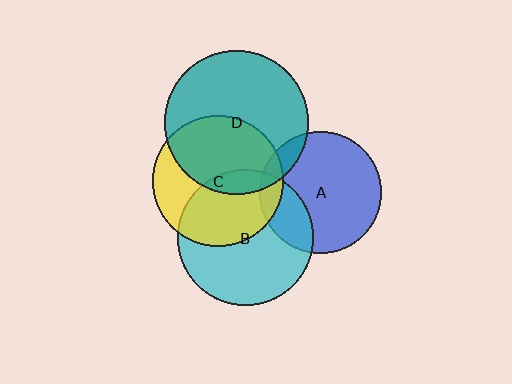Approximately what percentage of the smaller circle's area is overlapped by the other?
Approximately 50%.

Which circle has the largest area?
Circle D (teal).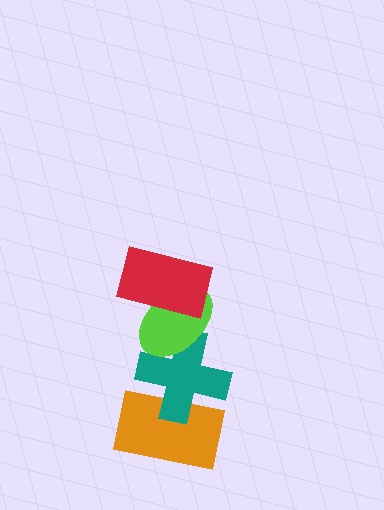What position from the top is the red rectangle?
The red rectangle is 1st from the top.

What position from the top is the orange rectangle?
The orange rectangle is 4th from the top.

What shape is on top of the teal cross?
The lime ellipse is on top of the teal cross.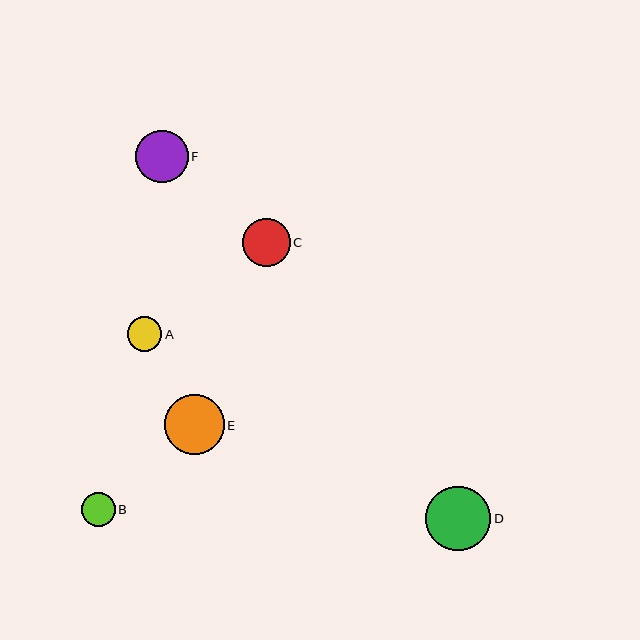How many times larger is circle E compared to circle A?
Circle E is approximately 1.7 times the size of circle A.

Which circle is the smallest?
Circle B is the smallest with a size of approximately 34 pixels.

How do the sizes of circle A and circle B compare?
Circle A and circle B are approximately the same size.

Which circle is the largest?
Circle D is the largest with a size of approximately 65 pixels.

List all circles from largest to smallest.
From largest to smallest: D, E, F, C, A, B.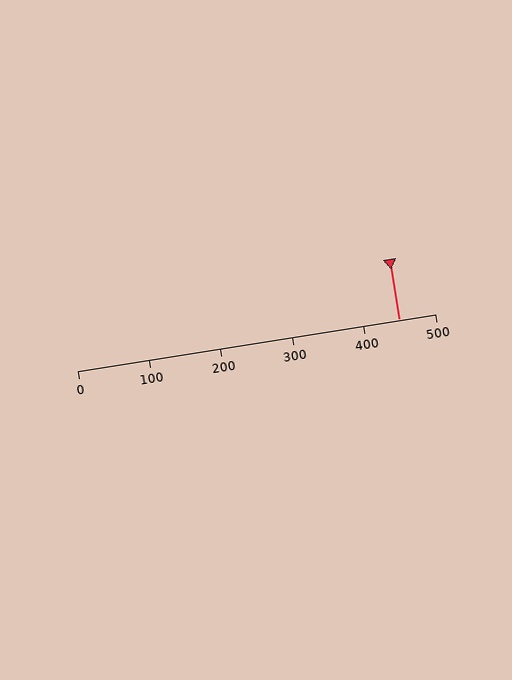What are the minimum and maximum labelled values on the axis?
The axis runs from 0 to 500.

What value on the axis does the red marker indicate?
The marker indicates approximately 450.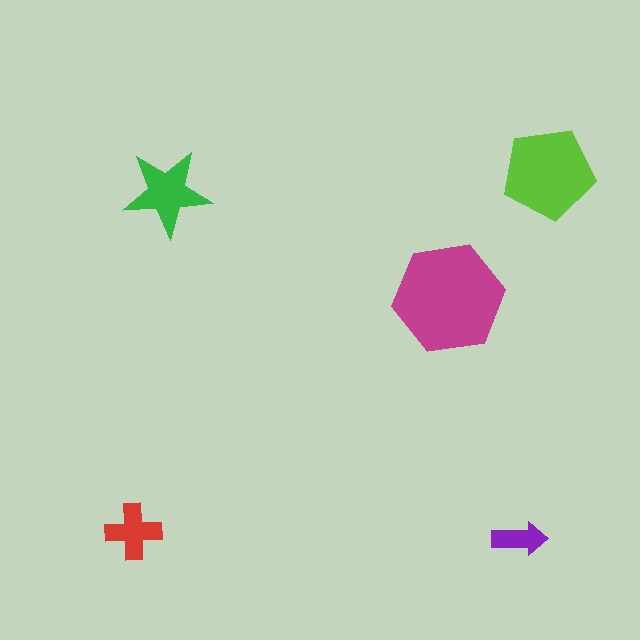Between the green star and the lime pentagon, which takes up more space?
The lime pentagon.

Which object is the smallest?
The purple arrow.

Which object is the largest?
The magenta hexagon.